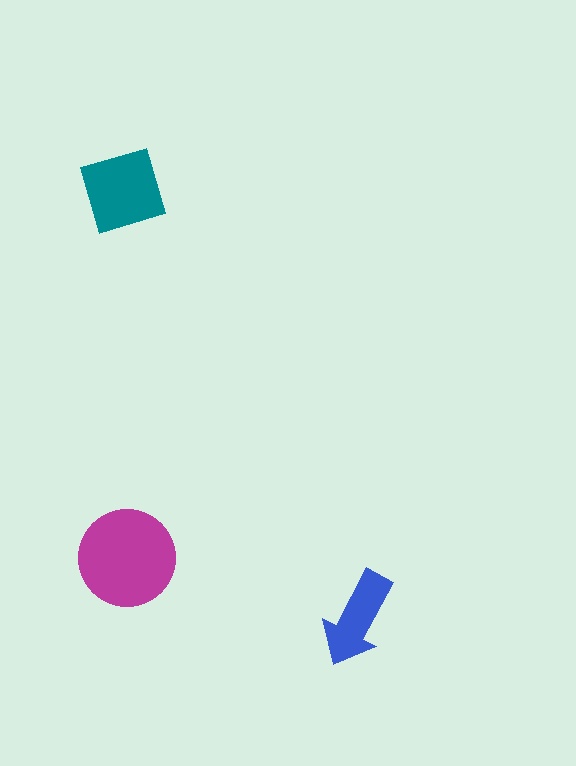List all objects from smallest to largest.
The blue arrow, the teal square, the magenta circle.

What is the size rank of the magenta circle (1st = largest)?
1st.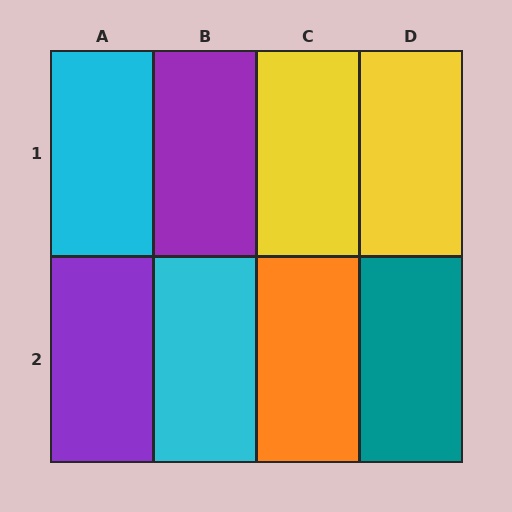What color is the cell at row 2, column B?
Cyan.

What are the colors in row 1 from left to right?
Cyan, purple, yellow, yellow.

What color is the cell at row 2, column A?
Purple.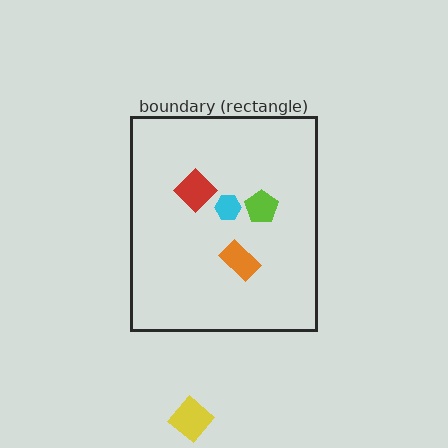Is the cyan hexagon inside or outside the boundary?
Inside.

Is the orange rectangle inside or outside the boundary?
Inside.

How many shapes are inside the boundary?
4 inside, 1 outside.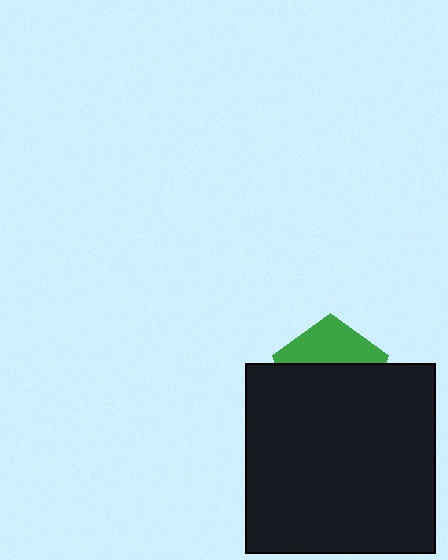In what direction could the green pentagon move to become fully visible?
The green pentagon could move up. That would shift it out from behind the black square entirely.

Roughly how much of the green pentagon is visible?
A small part of it is visible (roughly 38%).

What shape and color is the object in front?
The object in front is a black square.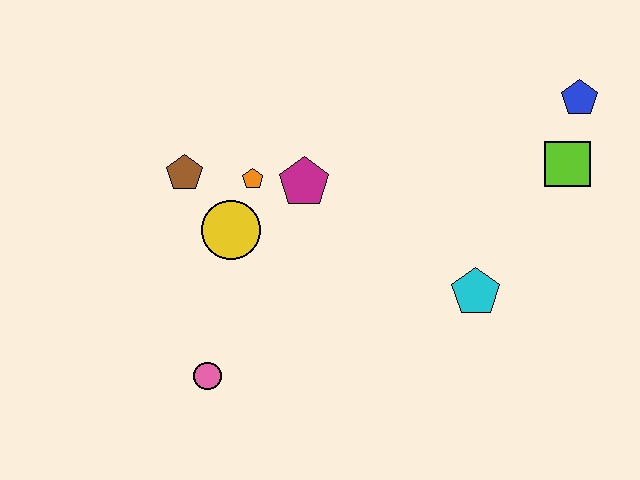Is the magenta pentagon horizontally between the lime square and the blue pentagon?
No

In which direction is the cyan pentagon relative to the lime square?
The cyan pentagon is below the lime square.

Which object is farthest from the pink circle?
The blue pentagon is farthest from the pink circle.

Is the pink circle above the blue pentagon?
No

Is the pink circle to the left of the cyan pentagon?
Yes